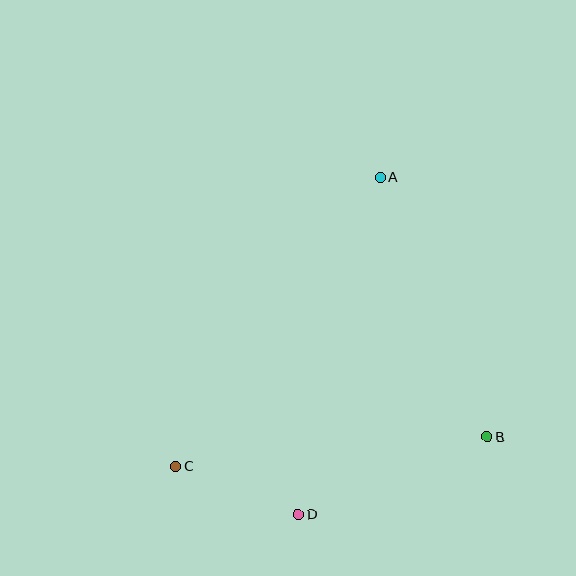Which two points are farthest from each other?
Points A and C are farthest from each other.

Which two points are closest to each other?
Points C and D are closest to each other.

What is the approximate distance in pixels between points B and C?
The distance between B and C is approximately 312 pixels.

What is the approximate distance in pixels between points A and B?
The distance between A and B is approximately 280 pixels.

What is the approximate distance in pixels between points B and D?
The distance between B and D is approximately 204 pixels.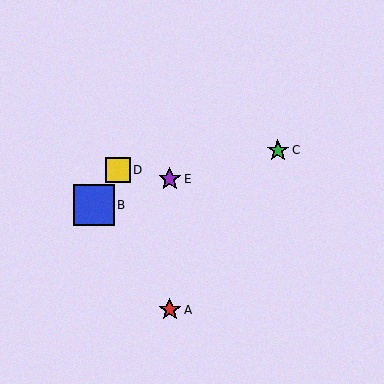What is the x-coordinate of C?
Object C is at x≈278.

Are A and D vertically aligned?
No, A is at x≈170 and D is at x≈118.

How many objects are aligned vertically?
2 objects (A, E) are aligned vertically.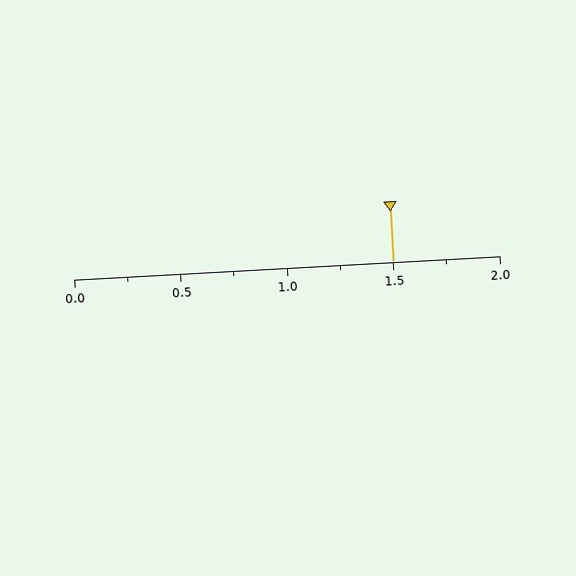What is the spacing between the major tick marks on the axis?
The major ticks are spaced 0.5 apart.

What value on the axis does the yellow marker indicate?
The marker indicates approximately 1.5.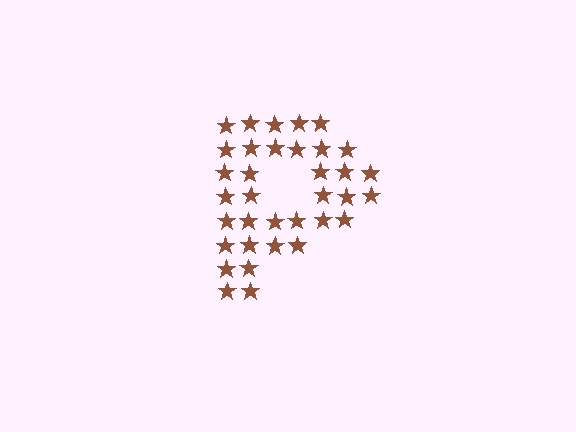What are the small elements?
The small elements are stars.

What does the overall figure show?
The overall figure shows the letter P.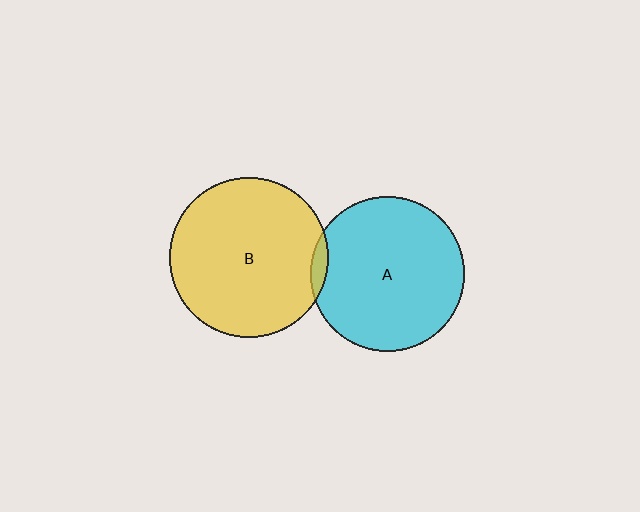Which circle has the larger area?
Circle B (yellow).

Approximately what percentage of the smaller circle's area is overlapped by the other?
Approximately 5%.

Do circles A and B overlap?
Yes.